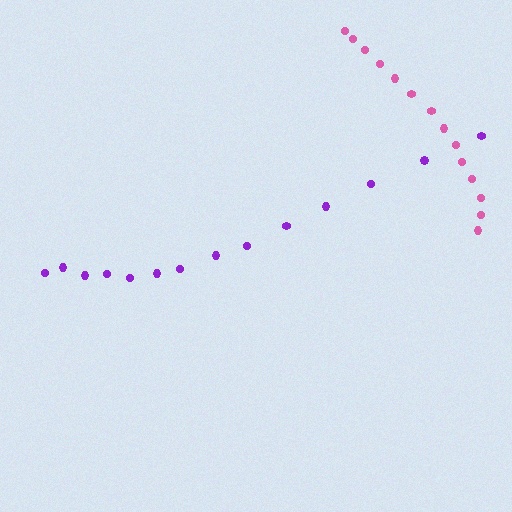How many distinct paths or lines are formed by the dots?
There are 2 distinct paths.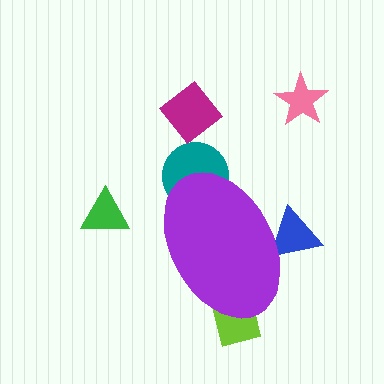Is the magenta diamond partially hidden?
No, the magenta diamond is fully visible.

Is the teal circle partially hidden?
Yes, the teal circle is partially hidden behind the purple ellipse.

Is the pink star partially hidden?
No, the pink star is fully visible.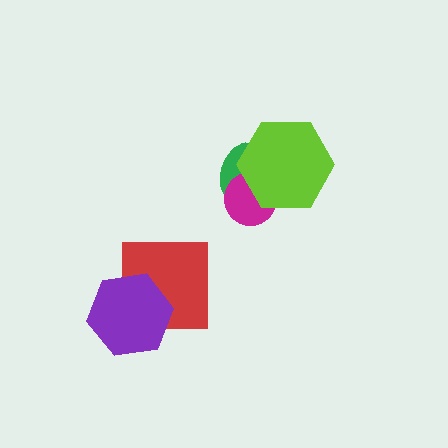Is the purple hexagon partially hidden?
No, no other shape covers it.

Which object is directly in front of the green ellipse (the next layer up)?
The magenta circle is directly in front of the green ellipse.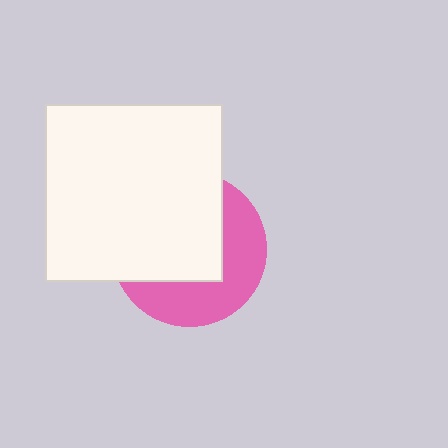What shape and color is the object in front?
The object in front is a white square.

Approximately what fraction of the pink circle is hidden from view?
Roughly 57% of the pink circle is hidden behind the white square.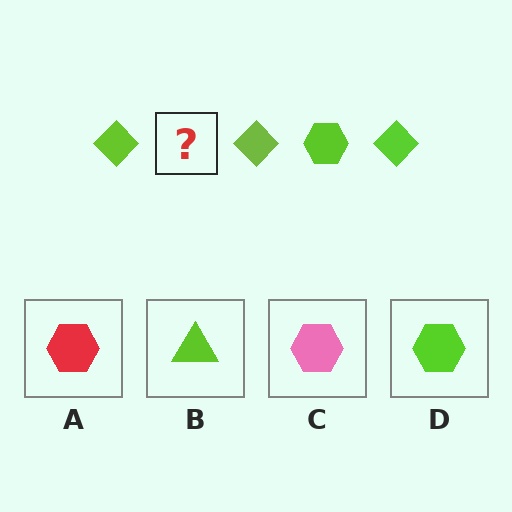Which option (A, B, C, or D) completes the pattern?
D.